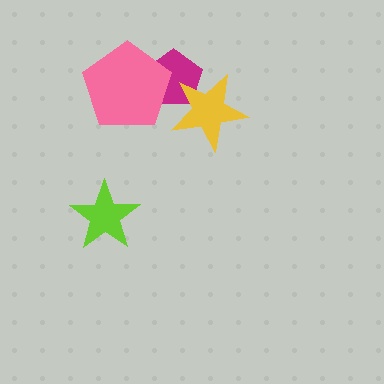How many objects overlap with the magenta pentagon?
2 objects overlap with the magenta pentagon.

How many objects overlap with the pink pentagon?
1 object overlaps with the pink pentagon.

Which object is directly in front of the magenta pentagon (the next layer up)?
The yellow star is directly in front of the magenta pentagon.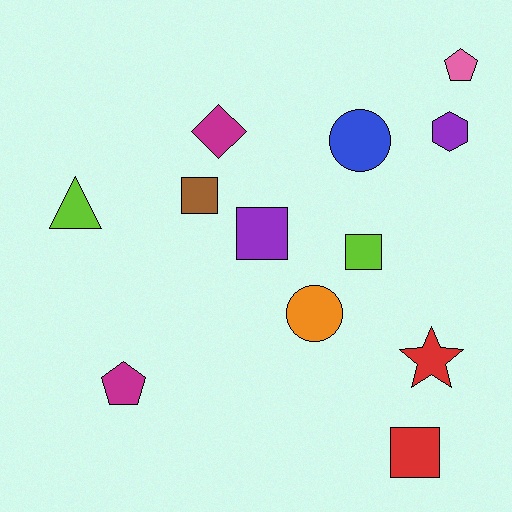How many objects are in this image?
There are 12 objects.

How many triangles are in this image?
There is 1 triangle.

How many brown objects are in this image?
There is 1 brown object.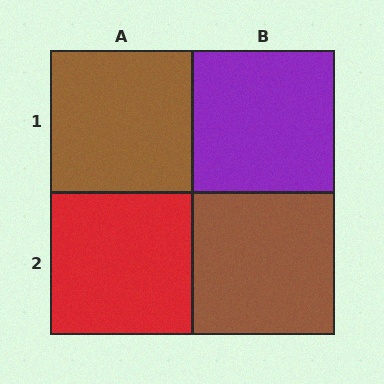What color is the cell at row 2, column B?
Brown.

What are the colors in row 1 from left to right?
Brown, purple.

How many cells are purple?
1 cell is purple.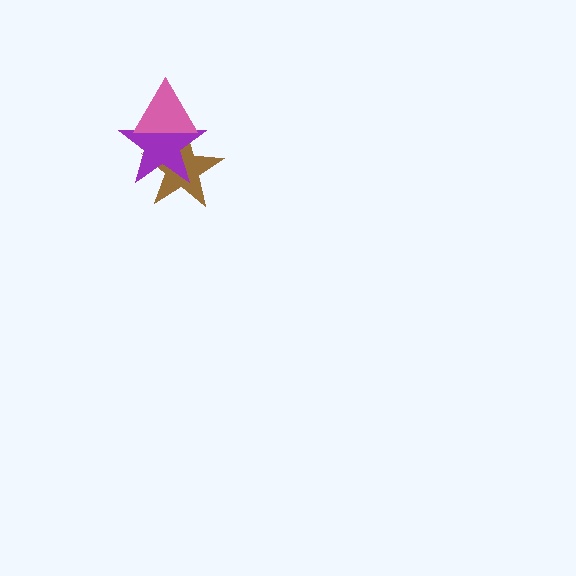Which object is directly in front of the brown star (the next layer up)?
The purple star is directly in front of the brown star.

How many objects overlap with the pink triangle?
2 objects overlap with the pink triangle.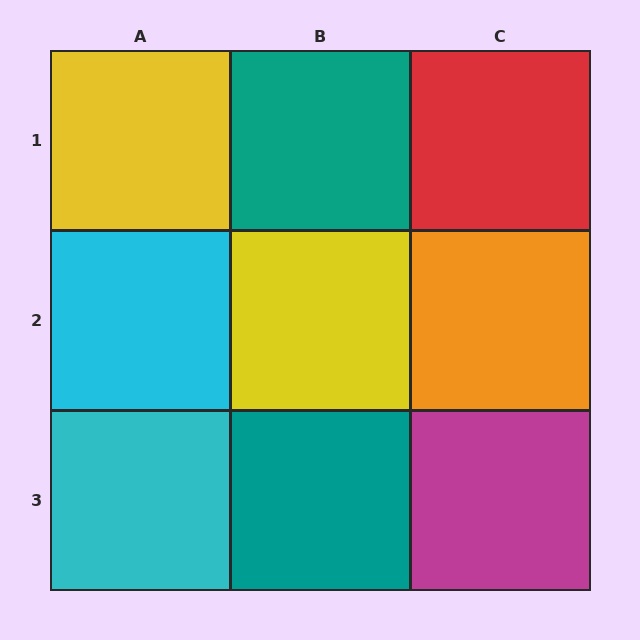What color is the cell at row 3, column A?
Cyan.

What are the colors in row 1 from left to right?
Yellow, teal, red.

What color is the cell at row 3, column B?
Teal.